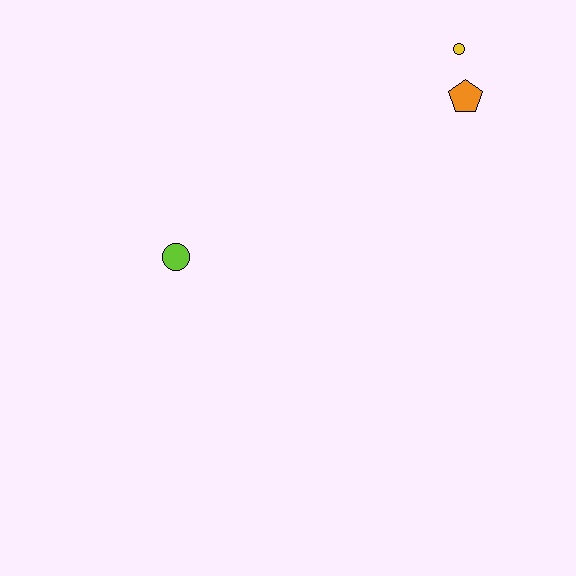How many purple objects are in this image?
There are no purple objects.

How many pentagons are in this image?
There is 1 pentagon.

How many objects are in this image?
There are 3 objects.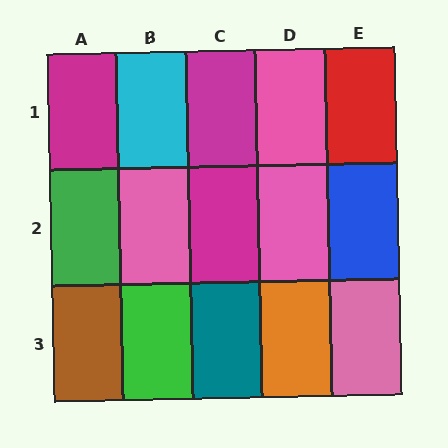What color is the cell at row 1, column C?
Magenta.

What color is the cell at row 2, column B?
Pink.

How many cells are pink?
4 cells are pink.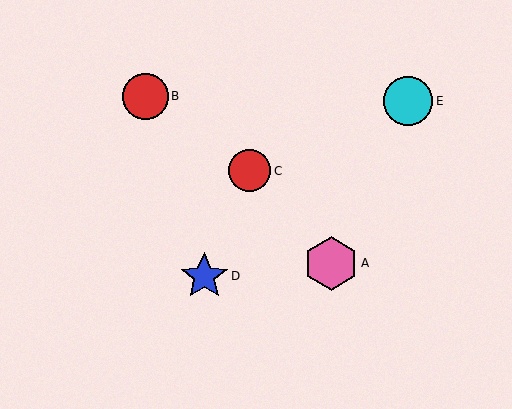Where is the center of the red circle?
The center of the red circle is at (145, 96).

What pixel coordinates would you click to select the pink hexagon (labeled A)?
Click at (331, 263) to select the pink hexagon A.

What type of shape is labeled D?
Shape D is a blue star.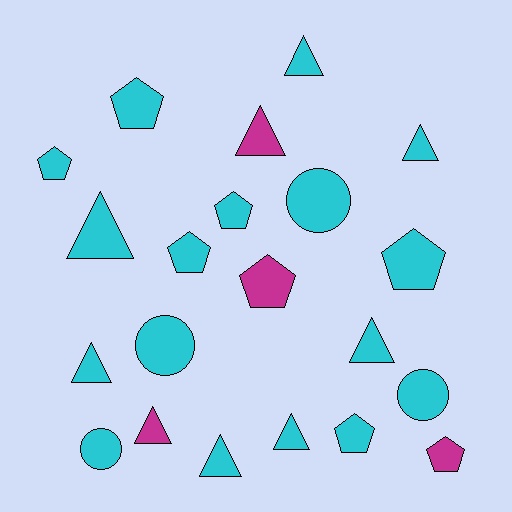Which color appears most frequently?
Cyan, with 17 objects.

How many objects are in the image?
There are 21 objects.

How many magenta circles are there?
There are no magenta circles.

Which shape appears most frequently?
Triangle, with 9 objects.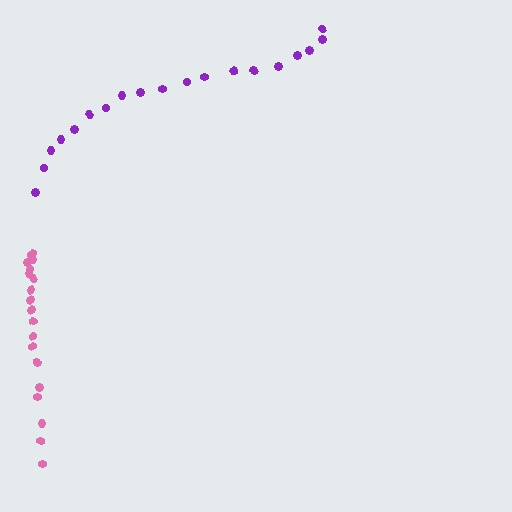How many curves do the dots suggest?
There are 2 distinct paths.